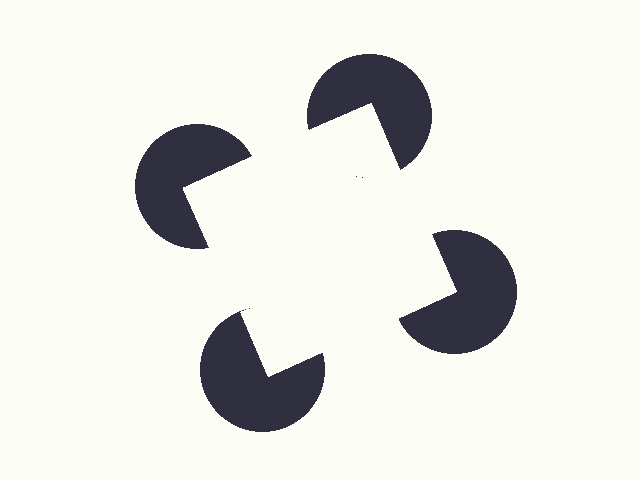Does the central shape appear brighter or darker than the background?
It typically appears slightly brighter than the background, even though no actual brightness change is drawn.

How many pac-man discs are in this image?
There are 4 — one at each vertex of the illusory square.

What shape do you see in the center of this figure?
An illusory square — its edges are inferred from the aligned wedge cuts in the pac-man discs, not physically drawn.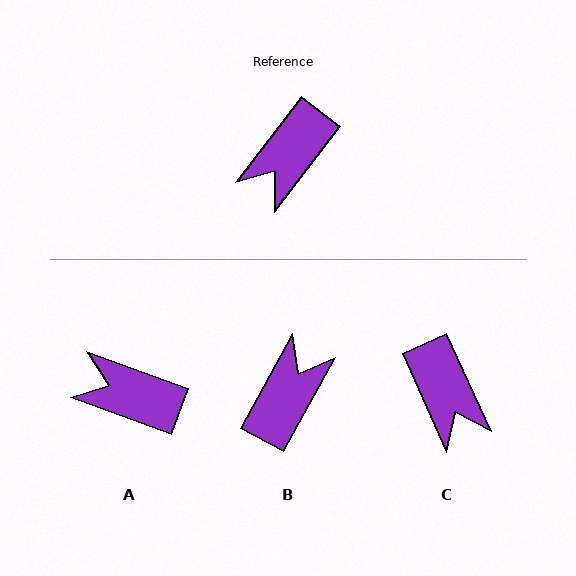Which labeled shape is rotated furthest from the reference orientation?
B, about 171 degrees away.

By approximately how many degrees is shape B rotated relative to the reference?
Approximately 171 degrees clockwise.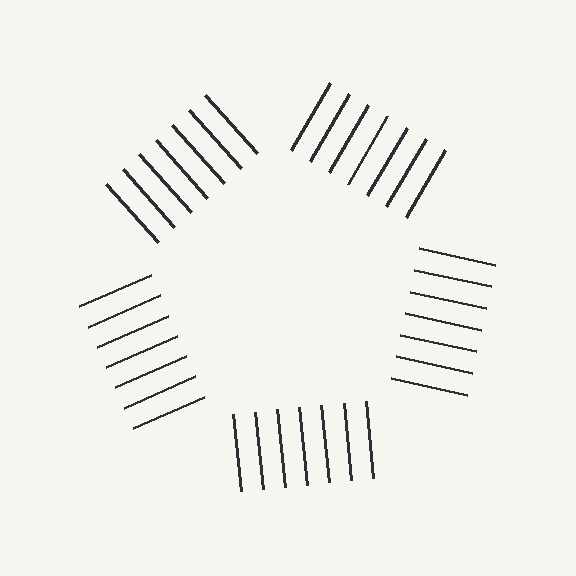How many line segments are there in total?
35 — 7 along each of the 5 edges.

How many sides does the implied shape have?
5 sides — the line-ends trace a pentagon.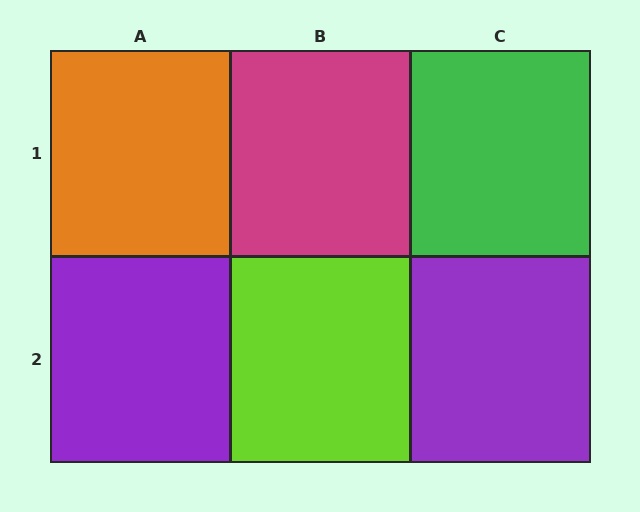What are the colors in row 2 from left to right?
Purple, lime, purple.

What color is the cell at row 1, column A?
Orange.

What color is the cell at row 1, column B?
Magenta.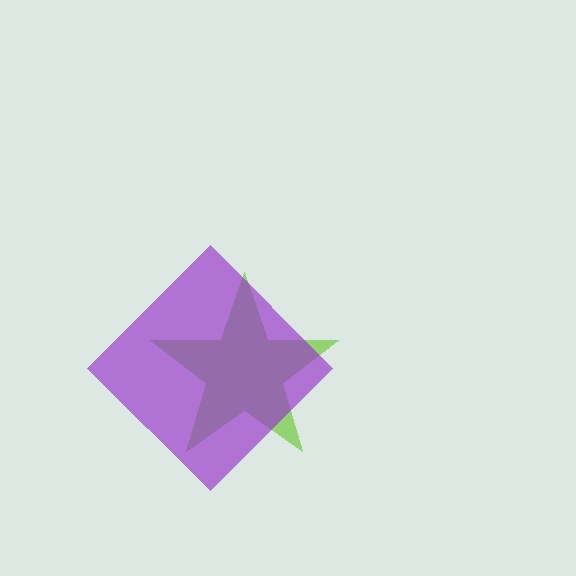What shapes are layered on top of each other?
The layered shapes are: a lime star, a purple diamond.